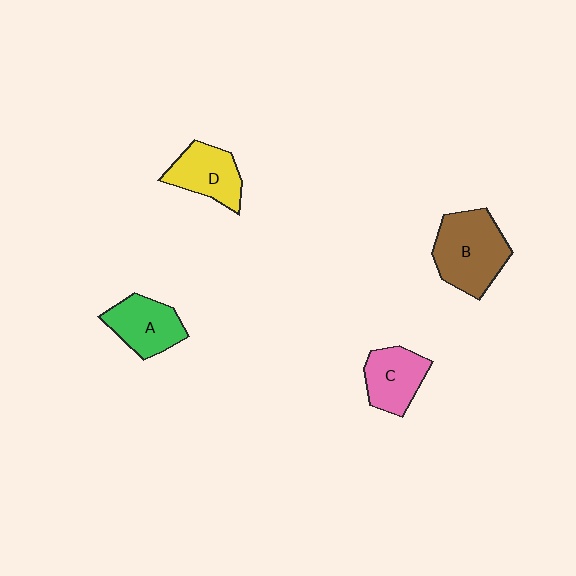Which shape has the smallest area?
Shape C (pink).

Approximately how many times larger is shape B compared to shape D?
Approximately 1.5 times.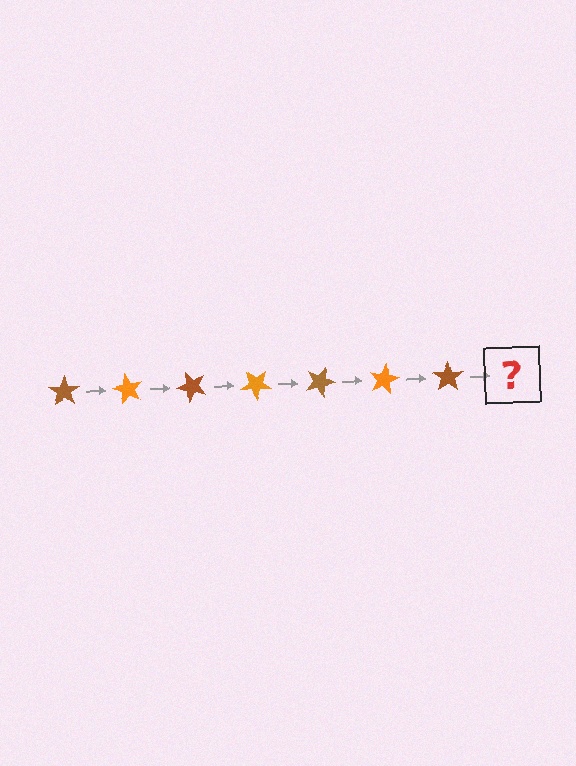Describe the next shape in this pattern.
It should be an orange star, rotated 420 degrees from the start.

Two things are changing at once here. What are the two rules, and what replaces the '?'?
The two rules are that it rotates 60 degrees each step and the color cycles through brown and orange. The '?' should be an orange star, rotated 420 degrees from the start.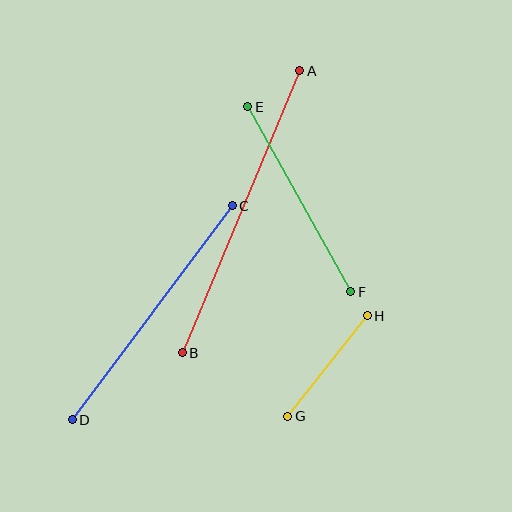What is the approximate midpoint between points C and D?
The midpoint is at approximately (152, 313) pixels.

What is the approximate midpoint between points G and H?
The midpoint is at approximately (327, 366) pixels.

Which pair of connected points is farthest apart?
Points A and B are farthest apart.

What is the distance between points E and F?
The distance is approximately 212 pixels.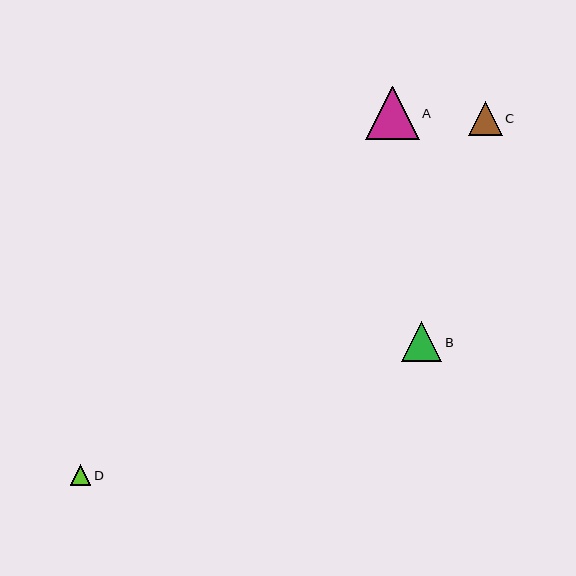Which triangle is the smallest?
Triangle D is the smallest with a size of approximately 20 pixels.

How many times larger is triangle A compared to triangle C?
Triangle A is approximately 1.6 times the size of triangle C.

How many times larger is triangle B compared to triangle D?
Triangle B is approximately 2.0 times the size of triangle D.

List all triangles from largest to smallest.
From largest to smallest: A, B, C, D.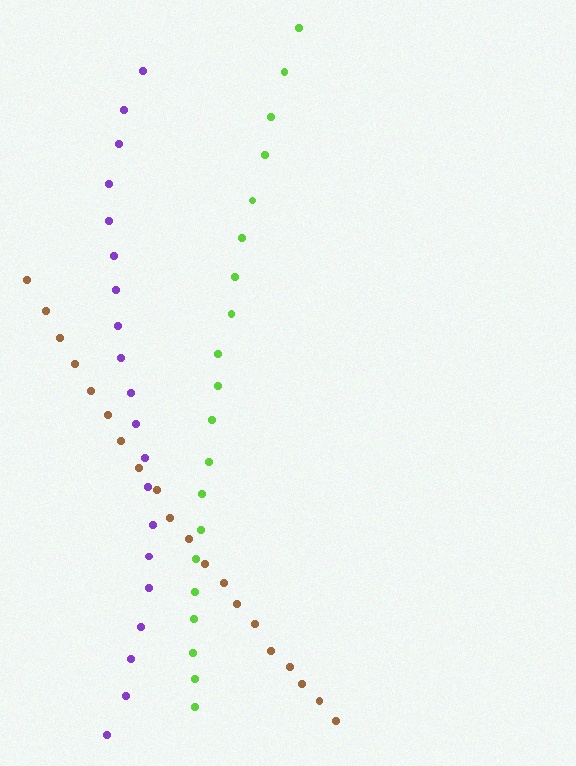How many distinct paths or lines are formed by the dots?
There are 3 distinct paths.